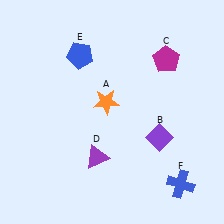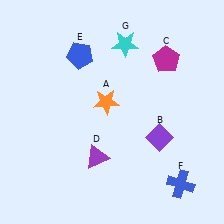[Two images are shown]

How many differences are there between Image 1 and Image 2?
There is 1 difference between the two images.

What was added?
A cyan star (G) was added in Image 2.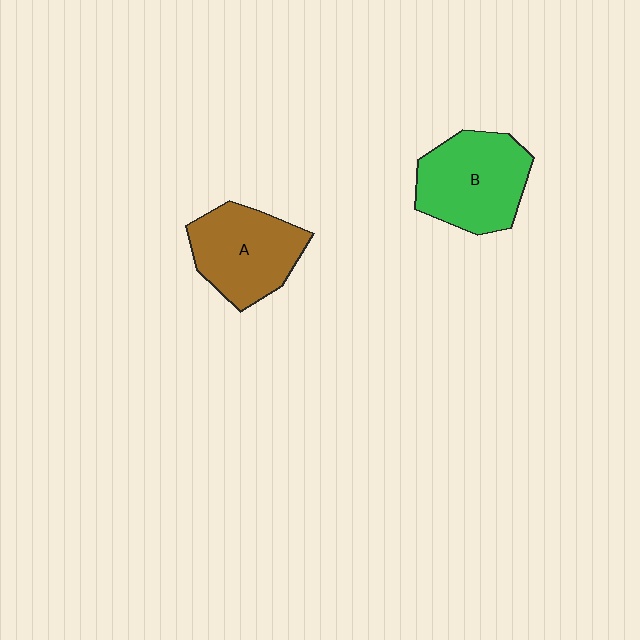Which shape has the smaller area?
Shape A (brown).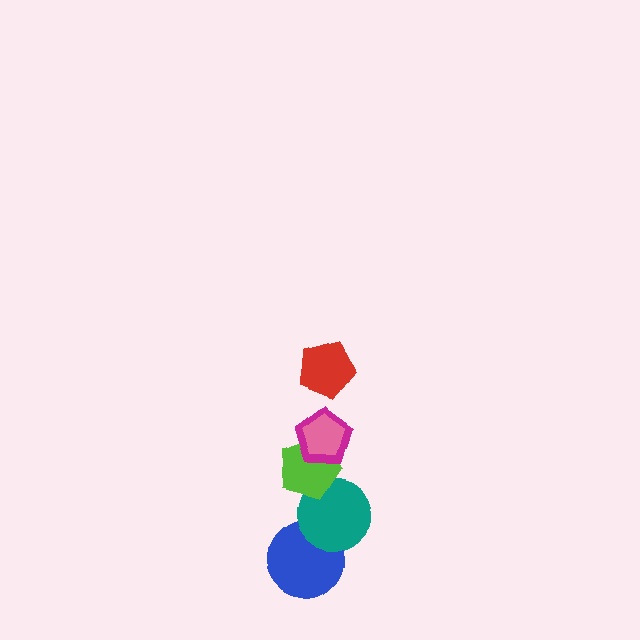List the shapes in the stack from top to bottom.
From top to bottom: the red pentagon, the pink pentagon, the magenta pentagon, the lime pentagon, the teal circle, the blue circle.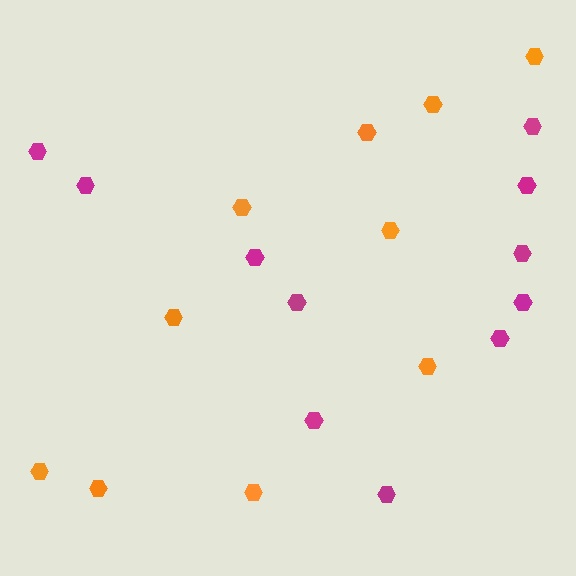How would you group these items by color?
There are 2 groups: one group of magenta hexagons (11) and one group of orange hexagons (10).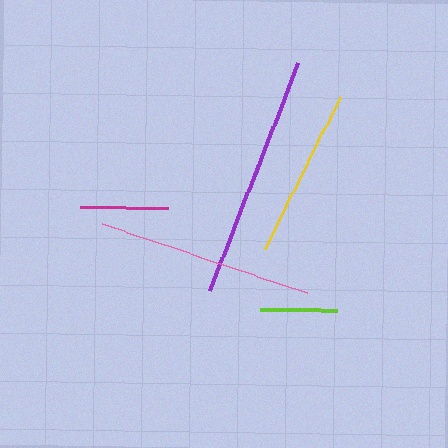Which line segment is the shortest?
The lime line is the shortest at approximately 78 pixels.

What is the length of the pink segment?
The pink segment is approximately 215 pixels long.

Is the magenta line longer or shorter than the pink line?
The pink line is longer than the magenta line.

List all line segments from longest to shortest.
From longest to shortest: purple, pink, yellow, magenta, lime.